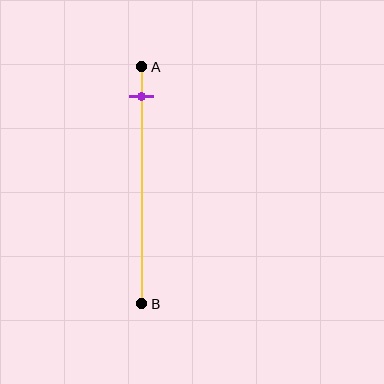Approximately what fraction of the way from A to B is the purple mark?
The purple mark is approximately 10% of the way from A to B.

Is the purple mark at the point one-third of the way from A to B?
No, the mark is at about 10% from A, not at the 33% one-third point.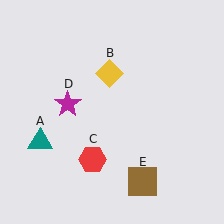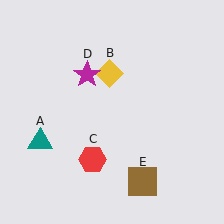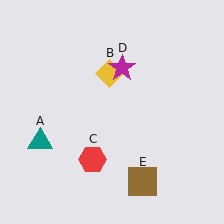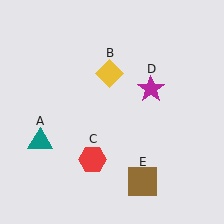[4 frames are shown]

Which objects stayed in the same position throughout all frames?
Teal triangle (object A) and yellow diamond (object B) and red hexagon (object C) and brown square (object E) remained stationary.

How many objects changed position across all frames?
1 object changed position: magenta star (object D).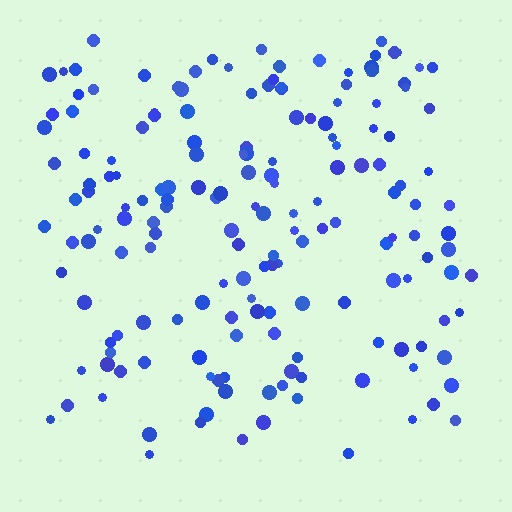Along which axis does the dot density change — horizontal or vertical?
Vertical.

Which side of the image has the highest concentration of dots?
The top.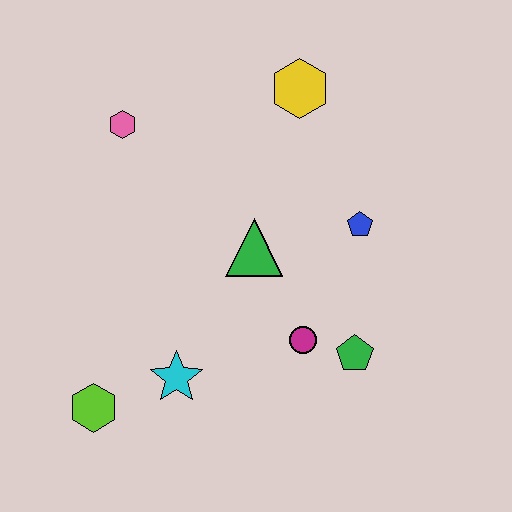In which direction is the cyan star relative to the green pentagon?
The cyan star is to the left of the green pentagon.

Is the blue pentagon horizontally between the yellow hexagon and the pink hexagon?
No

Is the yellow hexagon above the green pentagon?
Yes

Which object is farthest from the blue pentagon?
The lime hexagon is farthest from the blue pentagon.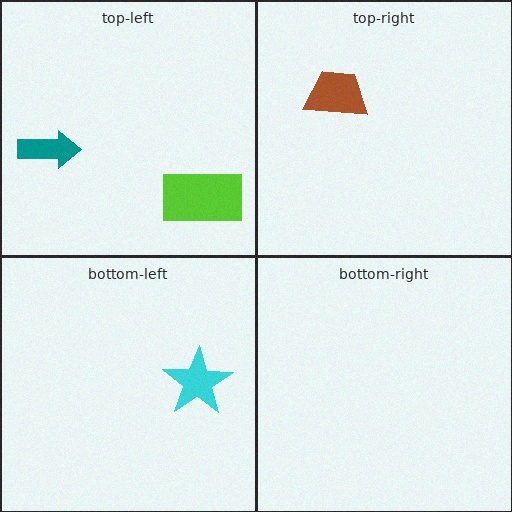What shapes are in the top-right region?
The brown trapezoid.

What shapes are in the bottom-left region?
The cyan star.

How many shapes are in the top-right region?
1.